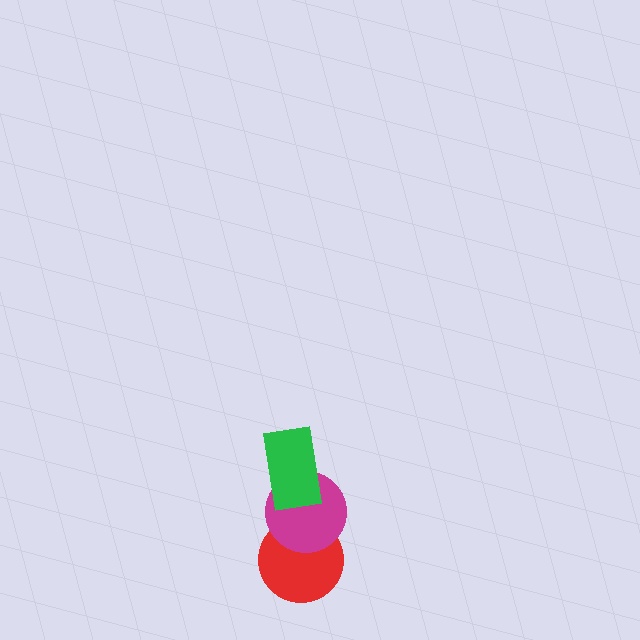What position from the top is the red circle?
The red circle is 3rd from the top.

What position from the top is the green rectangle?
The green rectangle is 1st from the top.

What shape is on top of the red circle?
The magenta circle is on top of the red circle.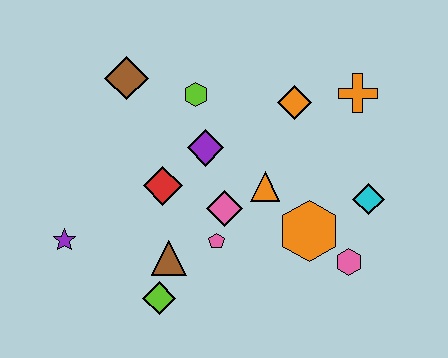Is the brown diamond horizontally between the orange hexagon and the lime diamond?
No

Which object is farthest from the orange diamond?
The purple star is farthest from the orange diamond.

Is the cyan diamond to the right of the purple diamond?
Yes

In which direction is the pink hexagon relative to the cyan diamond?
The pink hexagon is below the cyan diamond.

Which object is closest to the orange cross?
The orange diamond is closest to the orange cross.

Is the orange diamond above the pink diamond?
Yes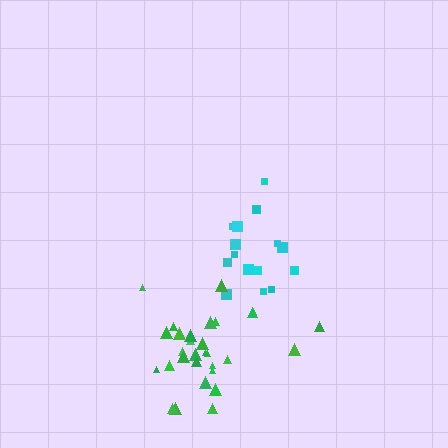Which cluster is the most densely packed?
Cyan.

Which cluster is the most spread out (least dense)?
Green.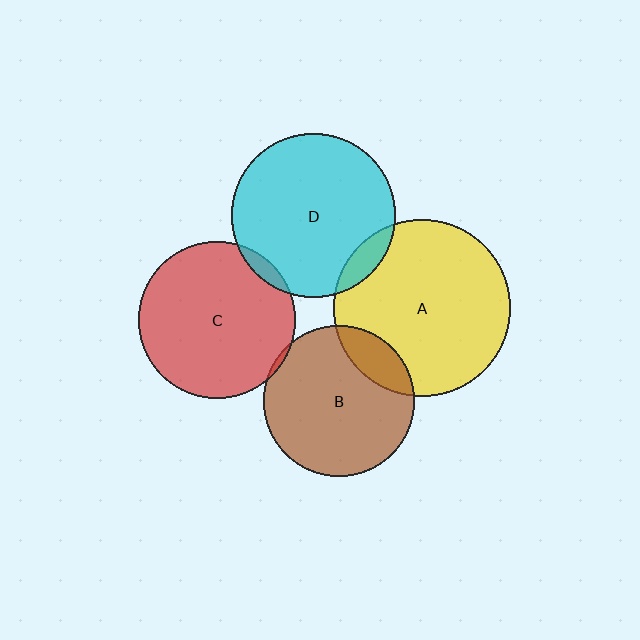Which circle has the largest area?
Circle A (yellow).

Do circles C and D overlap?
Yes.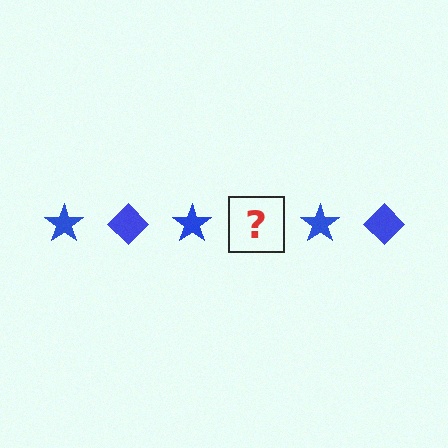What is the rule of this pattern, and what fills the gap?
The rule is that the pattern cycles through star, diamond shapes in blue. The gap should be filled with a blue diamond.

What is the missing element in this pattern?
The missing element is a blue diamond.